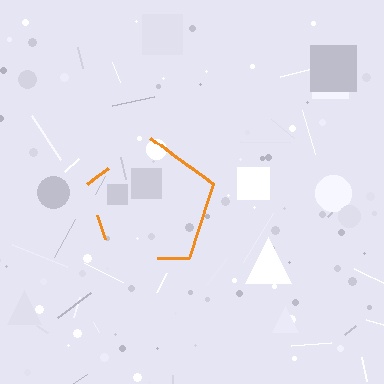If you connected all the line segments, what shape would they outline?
They would outline a pentagon.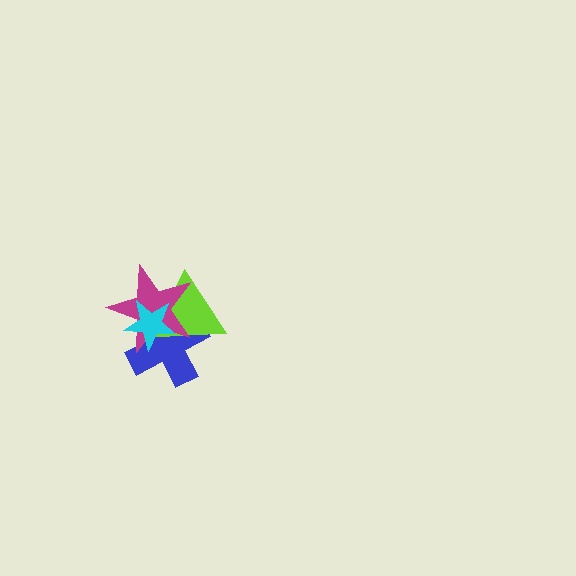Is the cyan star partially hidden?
No, no other shape covers it.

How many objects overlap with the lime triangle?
3 objects overlap with the lime triangle.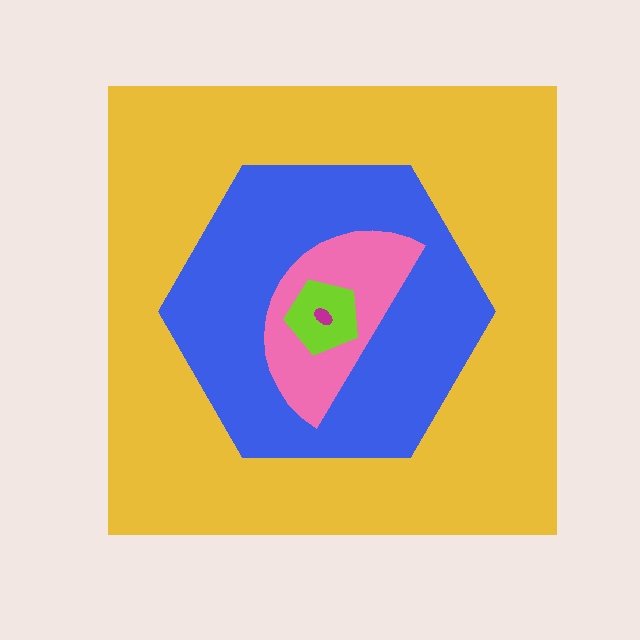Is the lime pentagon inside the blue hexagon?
Yes.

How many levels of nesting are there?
5.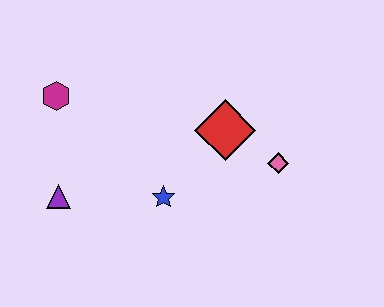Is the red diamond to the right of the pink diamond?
No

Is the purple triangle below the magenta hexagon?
Yes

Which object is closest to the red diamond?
The pink diamond is closest to the red diamond.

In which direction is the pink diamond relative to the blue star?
The pink diamond is to the right of the blue star.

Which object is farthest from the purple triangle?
The pink diamond is farthest from the purple triangle.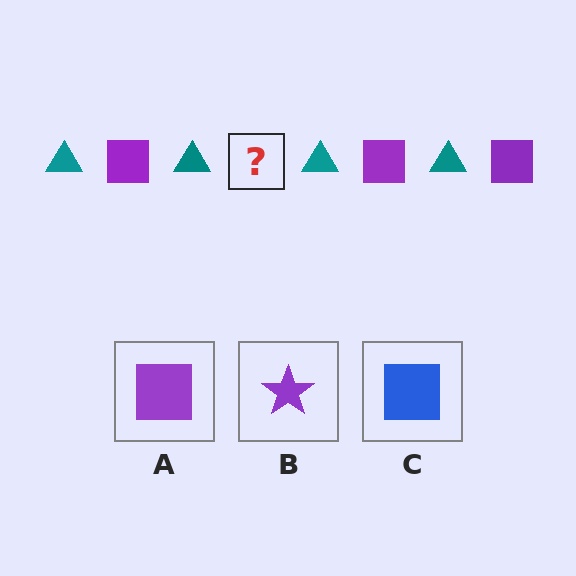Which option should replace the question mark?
Option A.